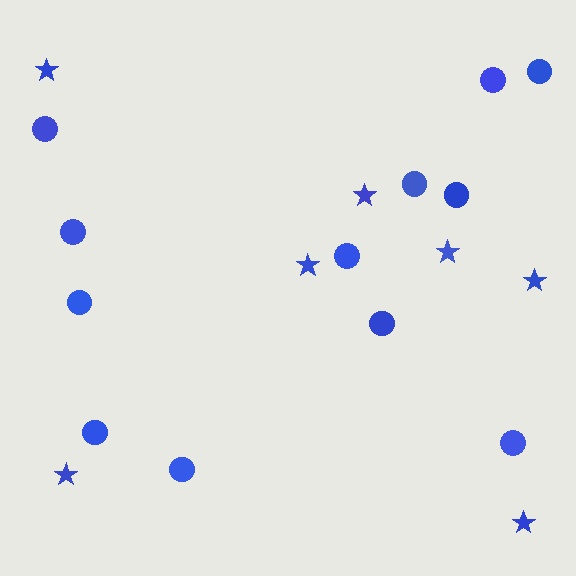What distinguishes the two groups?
There are 2 groups: one group of stars (7) and one group of circles (12).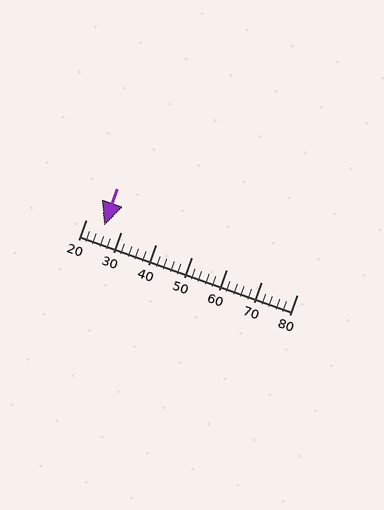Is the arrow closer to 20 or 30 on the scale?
The arrow is closer to 30.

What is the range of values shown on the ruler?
The ruler shows values from 20 to 80.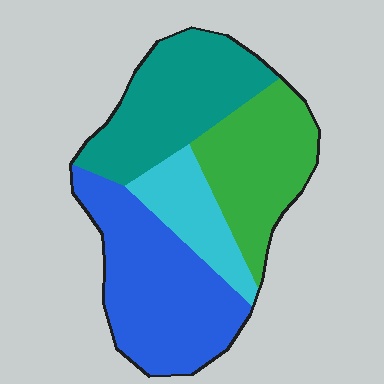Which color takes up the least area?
Cyan, at roughly 15%.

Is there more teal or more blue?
Blue.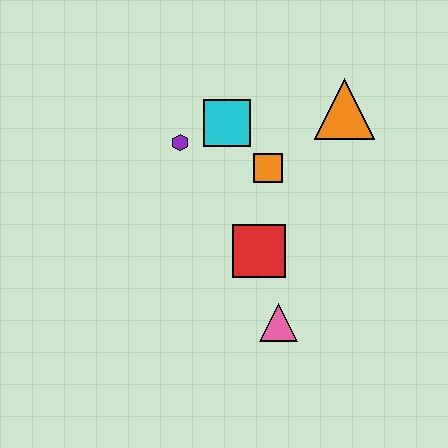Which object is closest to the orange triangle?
The orange square is closest to the orange triangle.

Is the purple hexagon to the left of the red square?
Yes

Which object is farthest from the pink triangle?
The orange triangle is farthest from the pink triangle.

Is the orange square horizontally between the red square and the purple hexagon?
No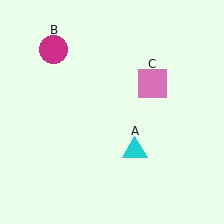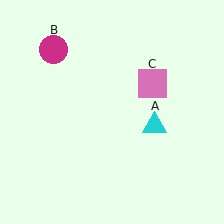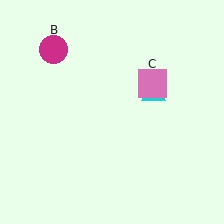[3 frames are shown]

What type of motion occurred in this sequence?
The cyan triangle (object A) rotated counterclockwise around the center of the scene.